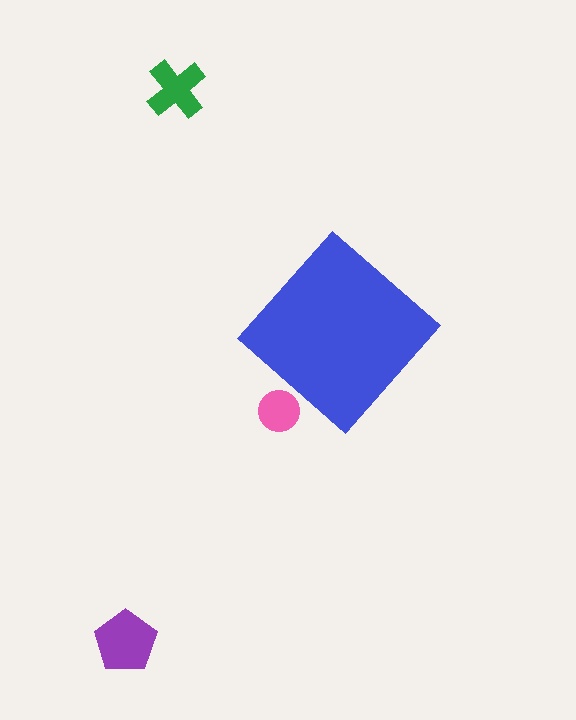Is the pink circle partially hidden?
Yes, the pink circle is partially hidden behind the blue diamond.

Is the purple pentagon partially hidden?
No, the purple pentagon is fully visible.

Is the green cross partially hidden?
No, the green cross is fully visible.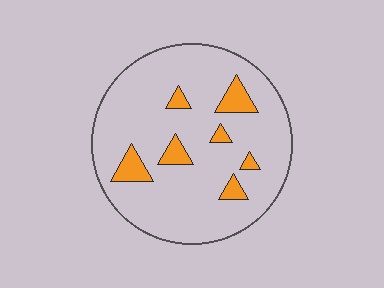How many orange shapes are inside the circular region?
7.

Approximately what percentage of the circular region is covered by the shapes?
Approximately 10%.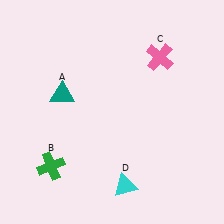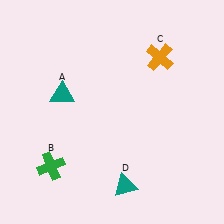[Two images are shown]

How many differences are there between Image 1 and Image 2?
There are 2 differences between the two images.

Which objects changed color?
C changed from pink to orange. D changed from cyan to teal.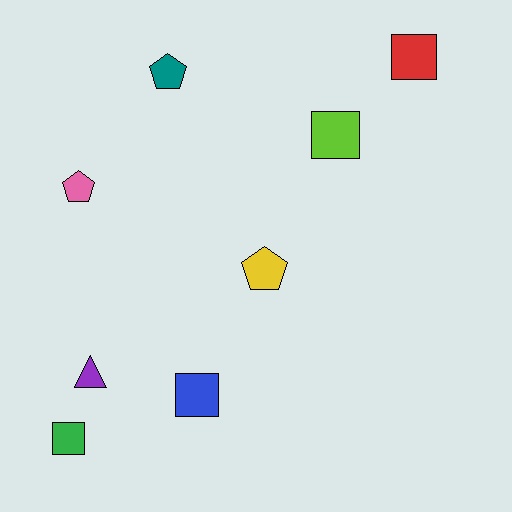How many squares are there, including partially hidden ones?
There are 4 squares.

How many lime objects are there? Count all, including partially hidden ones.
There is 1 lime object.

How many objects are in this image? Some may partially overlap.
There are 8 objects.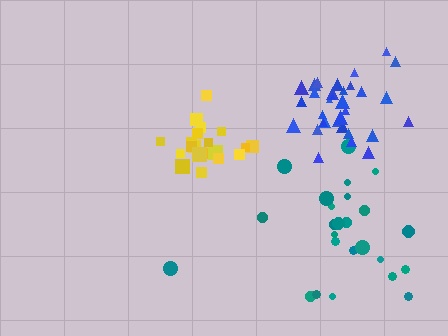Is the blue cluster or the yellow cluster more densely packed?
Blue.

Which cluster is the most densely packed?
Blue.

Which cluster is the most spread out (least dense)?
Teal.